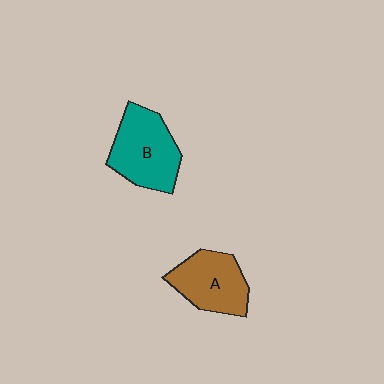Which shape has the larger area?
Shape B (teal).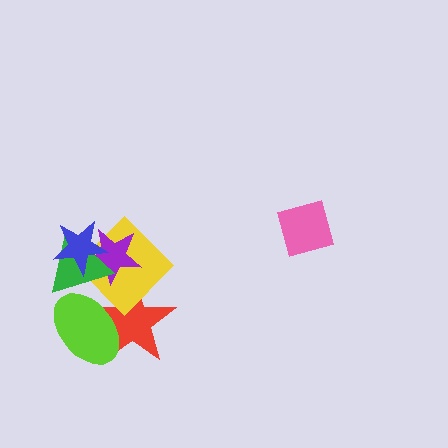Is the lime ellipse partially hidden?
Yes, it is partially covered by another shape.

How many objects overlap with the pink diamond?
0 objects overlap with the pink diamond.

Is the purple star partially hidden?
Yes, it is partially covered by another shape.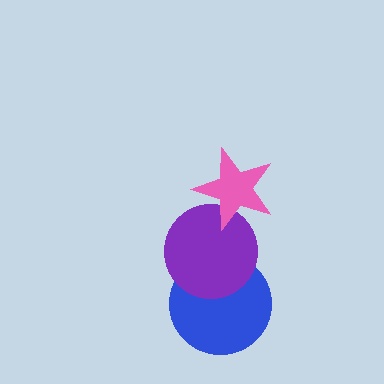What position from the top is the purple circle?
The purple circle is 2nd from the top.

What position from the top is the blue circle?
The blue circle is 3rd from the top.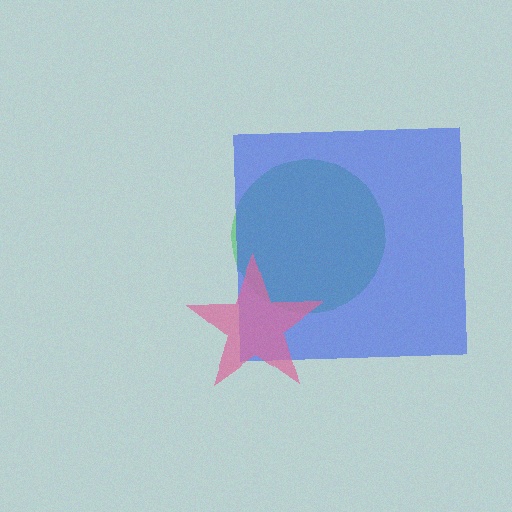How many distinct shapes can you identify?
There are 3 distinct shapes: a green circle, a blue square, a pink star.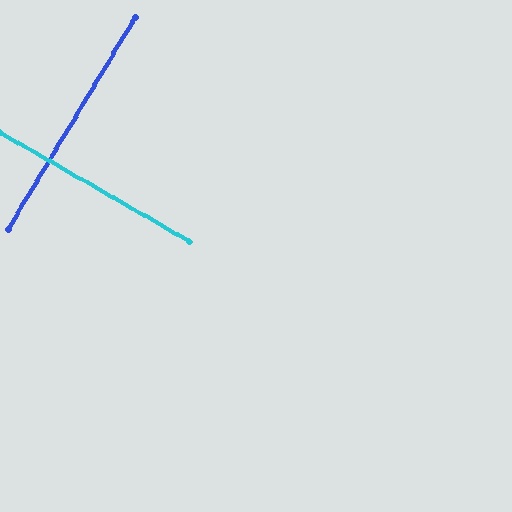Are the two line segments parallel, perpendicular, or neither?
Perpendicular — they meet at approximately 89°.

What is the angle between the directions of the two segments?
Approximately 89 degrees.